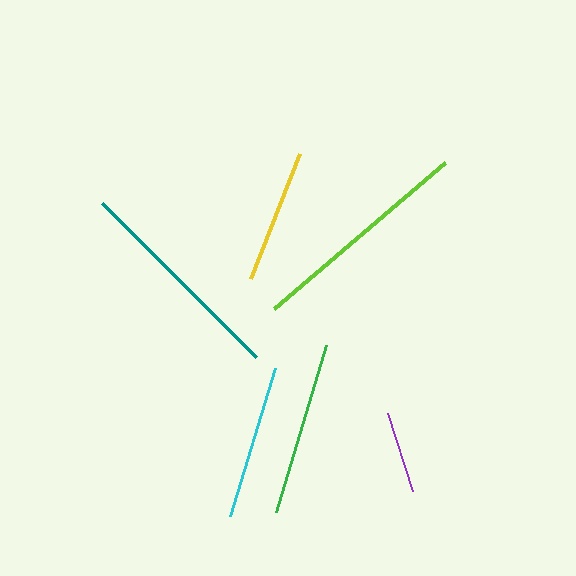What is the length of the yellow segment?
The yellow segment is approximately 134 pixels long.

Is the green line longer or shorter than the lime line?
The lime line is longer than the green line.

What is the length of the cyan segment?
The cyan segment is approximately 155 pixels long.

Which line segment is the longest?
The lime line is the longest at approximately 225 pixels.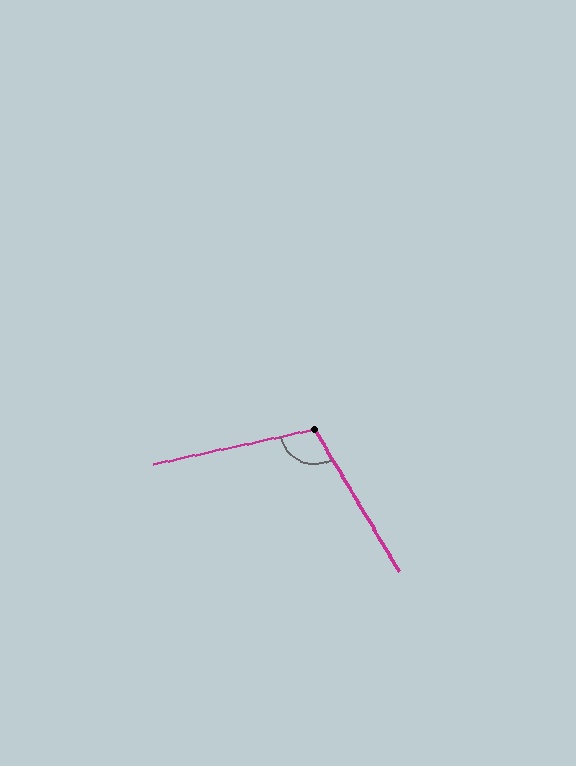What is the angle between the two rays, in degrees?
Approximately 109 degrees.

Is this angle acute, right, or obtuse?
It is obtuse.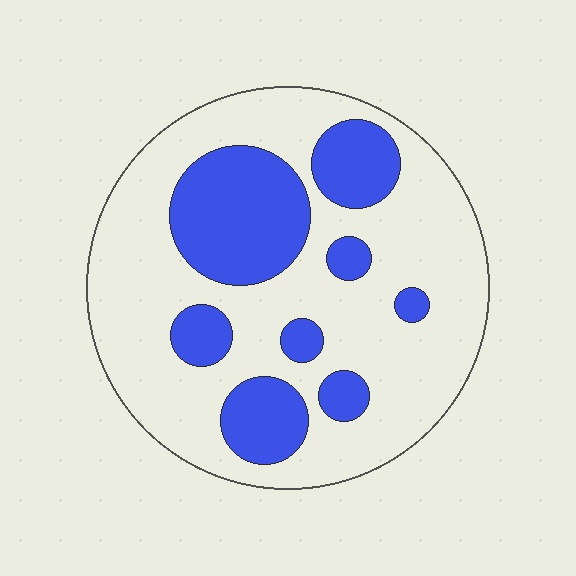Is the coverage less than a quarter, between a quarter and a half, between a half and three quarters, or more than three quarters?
Between a quarter and a half.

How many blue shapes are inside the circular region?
8.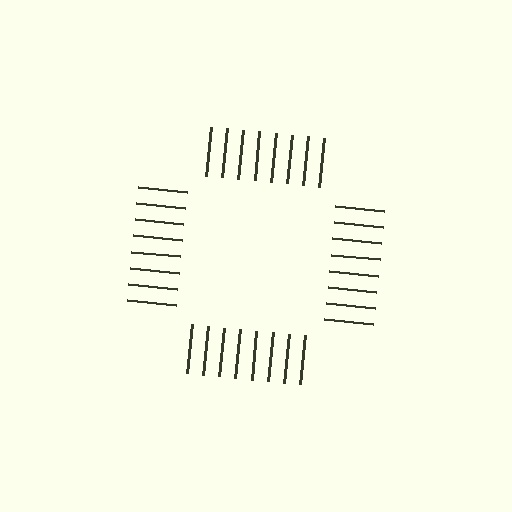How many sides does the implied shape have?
4 sides — the line-ends trace a square.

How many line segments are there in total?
32 — 8 along each of the 4 edges.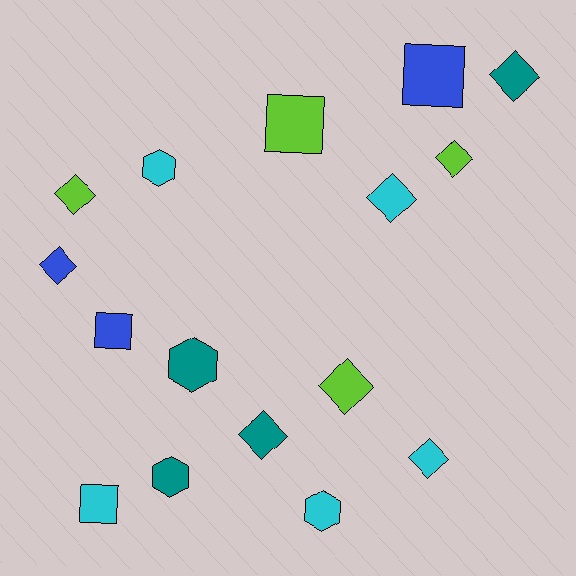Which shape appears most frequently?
Diamond, with 8 objects.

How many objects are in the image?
There are 16 objects.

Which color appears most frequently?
Cyan, with 5 objects.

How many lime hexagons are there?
There are no lime hexagons.